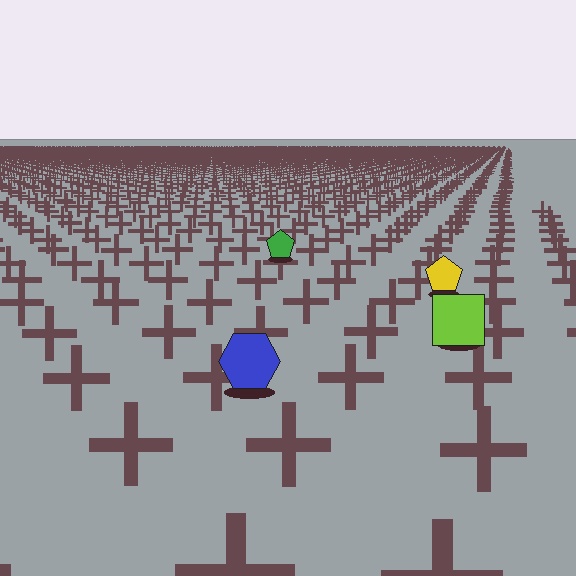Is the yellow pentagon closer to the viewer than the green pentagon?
Yes. The yellow pentagon is closer — you can tell from the texture gradient: the ground texture is coarser near it.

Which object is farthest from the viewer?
The green pentagon is farthest from the viewer. It appears smaller and the ground texture around it is denser.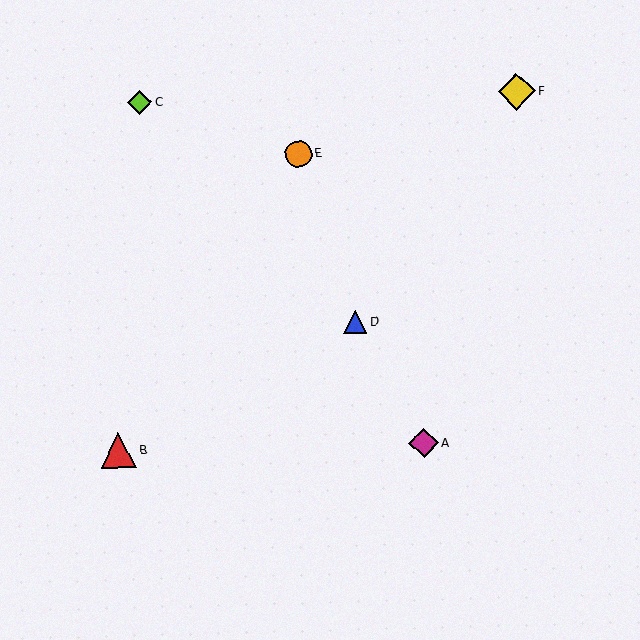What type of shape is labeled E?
Shape E is an orange circle.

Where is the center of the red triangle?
The center of the red triangle is at (118, 450).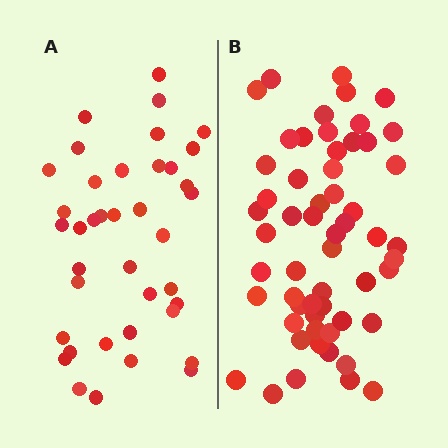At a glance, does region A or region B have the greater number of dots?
Region B (the right region) has more dots.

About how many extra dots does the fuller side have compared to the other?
Region B has approximately 20 more dots than region A.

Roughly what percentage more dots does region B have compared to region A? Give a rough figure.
About 45% more.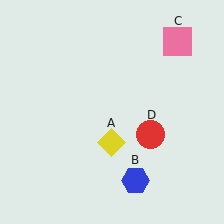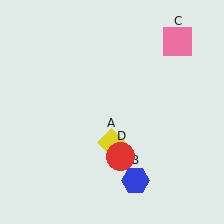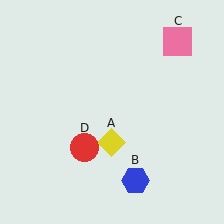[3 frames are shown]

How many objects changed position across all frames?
1 object changed position: red circle (object D).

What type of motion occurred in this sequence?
The red circle (object D) rotated clockwise around the center of the scene.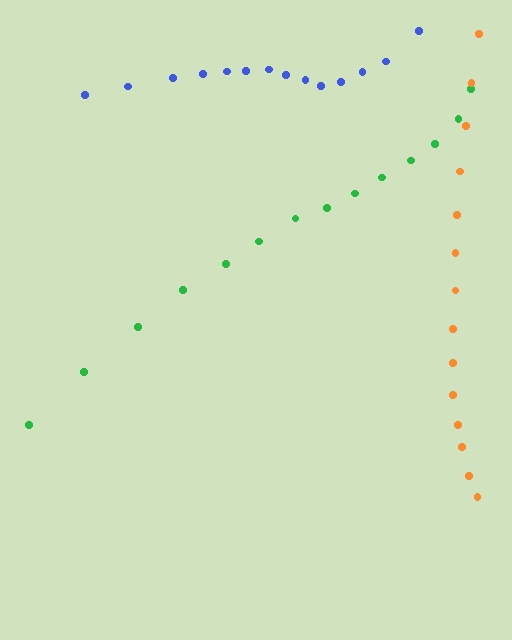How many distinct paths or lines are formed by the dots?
There are 3 distinct paths.